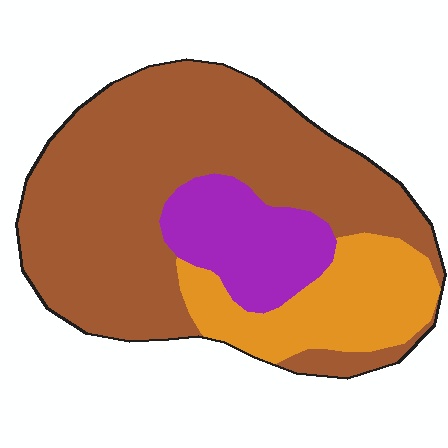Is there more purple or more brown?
Brown.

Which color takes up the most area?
Brown, at roughly 65%.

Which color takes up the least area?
Purple, at roughly 15%.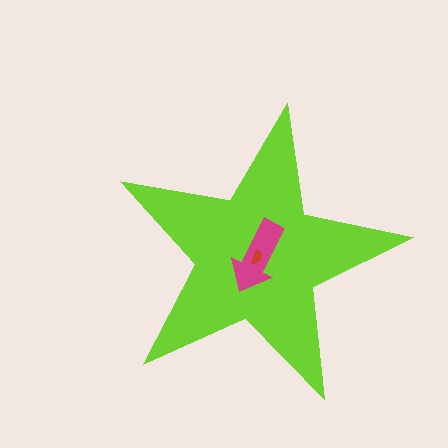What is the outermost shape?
The lime star.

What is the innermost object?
The red semicircle.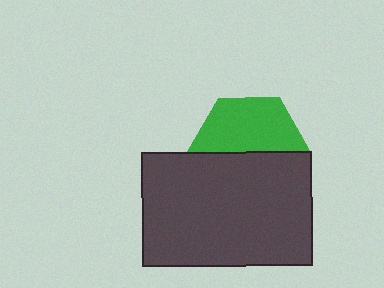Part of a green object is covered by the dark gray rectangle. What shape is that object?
It is a hexagon.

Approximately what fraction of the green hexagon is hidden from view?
Roughly 50% of the green hexagon is hidden behind the dark gray rectangle.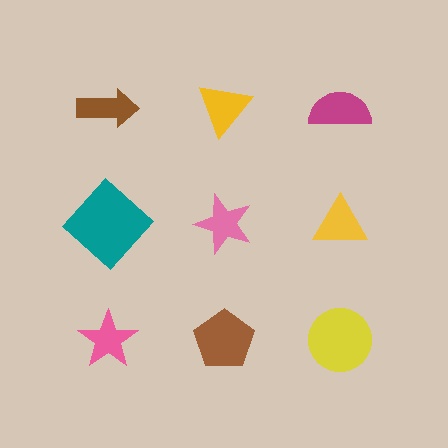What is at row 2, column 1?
A teal diamond.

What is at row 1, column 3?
A magenta semicircle.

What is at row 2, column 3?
A yellow triangle.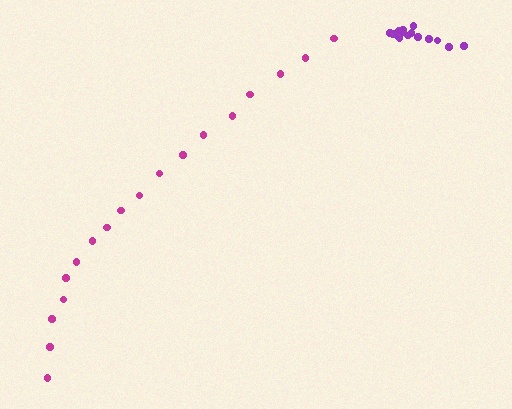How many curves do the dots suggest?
There are 2 distinct paths.